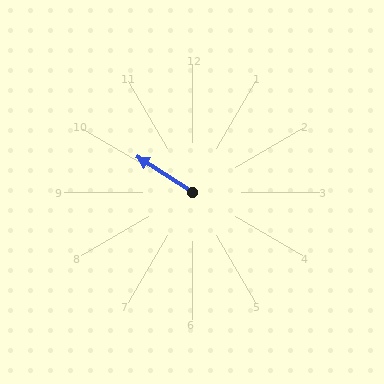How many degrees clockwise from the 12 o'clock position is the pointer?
Approximately 303 degrees.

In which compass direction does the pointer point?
Northwest.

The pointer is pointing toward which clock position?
Roughly 10 o'clock.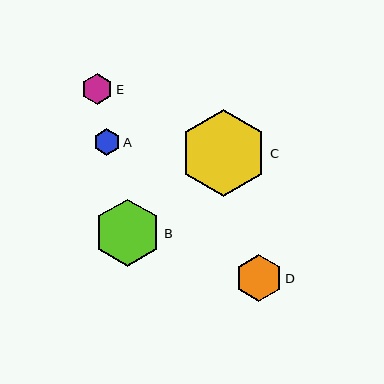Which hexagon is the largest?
Hexagon C is the largest with a size of approximately 88 pixels.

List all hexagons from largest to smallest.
From largest to smallest: C, B, D, E, A.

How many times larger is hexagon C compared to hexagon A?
Hexagon C is approximately 3.3 times the size of hexagon A.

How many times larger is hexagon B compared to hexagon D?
Hexagon B is approximately 1.4 times the size of hexagon D.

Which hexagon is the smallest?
Hexagon A is the smallest with a size of approximately 27 pixels.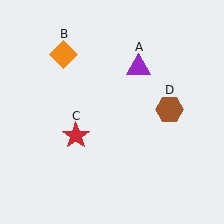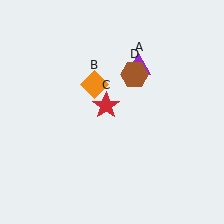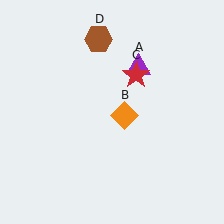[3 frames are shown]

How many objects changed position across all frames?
3 objects changed position: orange diamond (object B), red star (object C), brown hexagon (object D).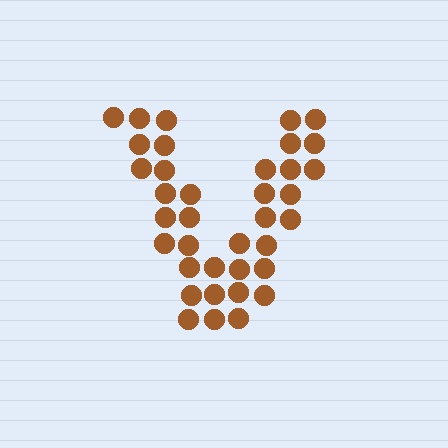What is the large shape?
The large shape is the letter V.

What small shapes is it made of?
It is made of small circles.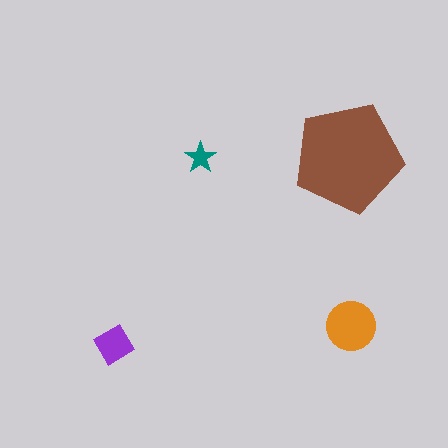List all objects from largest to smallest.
The brown pentagon, the orange circle, the purple diamond, the teal star.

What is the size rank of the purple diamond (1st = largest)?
3rd.